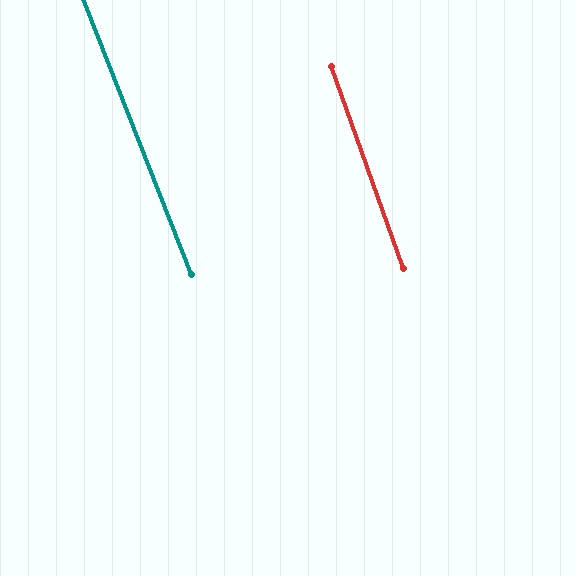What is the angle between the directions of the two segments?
Approximately 2 degrees.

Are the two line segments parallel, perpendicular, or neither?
Parallel — their directions differ by only 1.8°.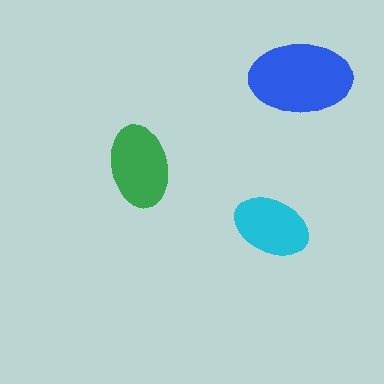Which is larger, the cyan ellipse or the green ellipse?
The green one.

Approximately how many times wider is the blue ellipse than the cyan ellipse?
About 1.5 times wider.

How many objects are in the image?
There are 3 objects in the image.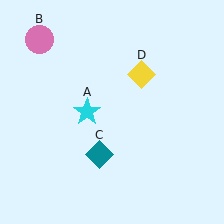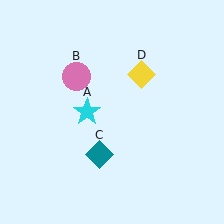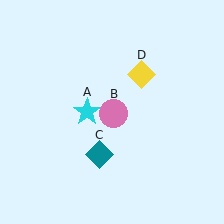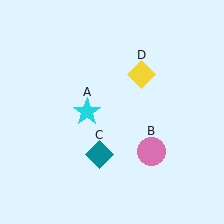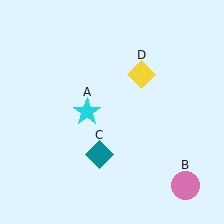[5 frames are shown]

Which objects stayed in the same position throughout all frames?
Cyan star (object A) and teal diamond (object C) and yellow diamond (object D) remained stationary.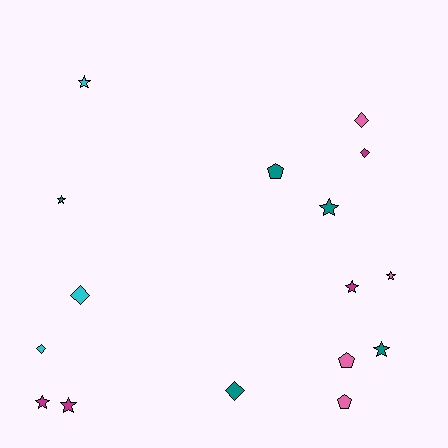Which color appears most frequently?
Teal, with 5 objects.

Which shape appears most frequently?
Star, with 8 objects.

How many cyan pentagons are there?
There are no cyan pentagons.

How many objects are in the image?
There are 16 objects.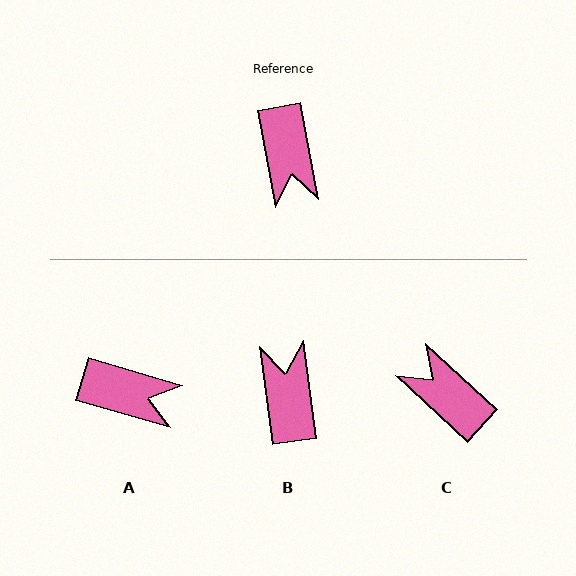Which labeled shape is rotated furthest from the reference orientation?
B, about 177 degrees away.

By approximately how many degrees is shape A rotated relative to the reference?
Approximately 64 degrees counter-clockwise.